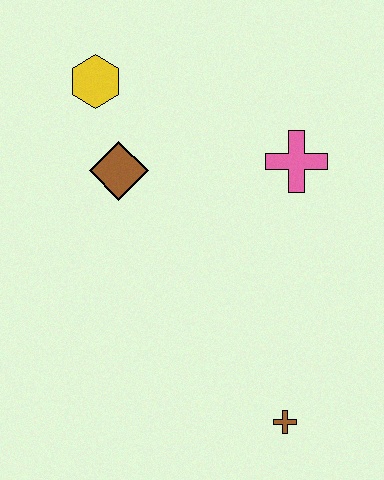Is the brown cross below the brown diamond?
Yes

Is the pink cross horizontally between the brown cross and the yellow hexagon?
No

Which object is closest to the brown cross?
The pink cross is closest to the brown cross.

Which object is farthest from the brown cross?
The yellow hexagon is farthest from the brown cross.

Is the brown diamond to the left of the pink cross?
Yes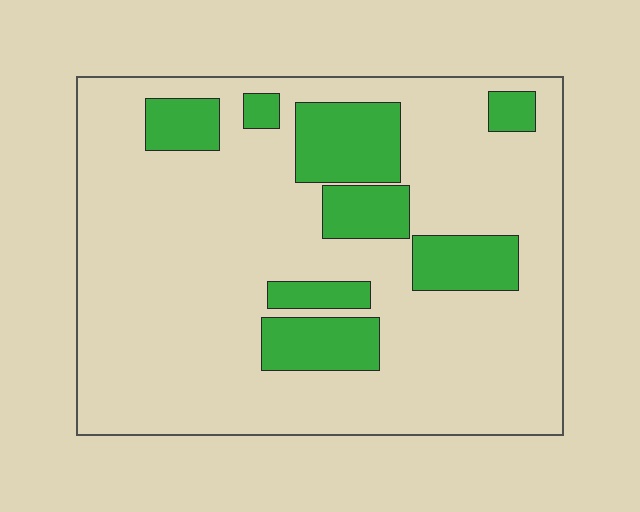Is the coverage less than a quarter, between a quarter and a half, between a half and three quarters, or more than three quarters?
Less than a quarter.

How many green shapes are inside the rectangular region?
8.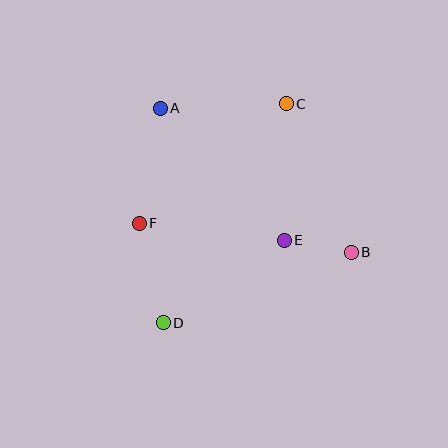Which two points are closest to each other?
Points B and E are closest to each other.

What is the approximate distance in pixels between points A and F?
The distance between A and F is approximately 117 pixels.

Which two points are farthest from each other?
Points C and D are farthest from each other.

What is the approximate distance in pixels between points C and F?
The distance between C and F is approximately 190 pixels.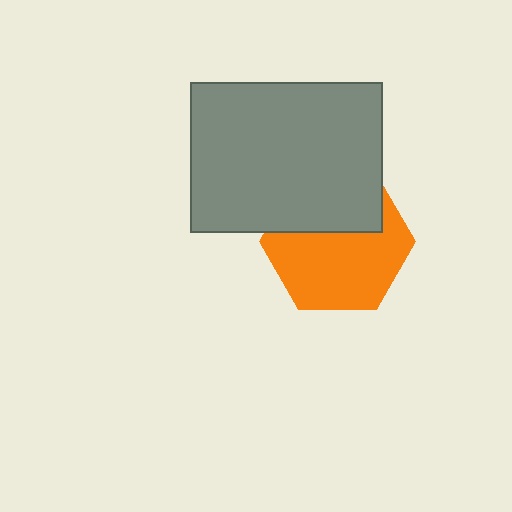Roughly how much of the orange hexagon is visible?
About half of it is visible (roughly 62%).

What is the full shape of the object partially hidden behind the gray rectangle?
The partially hidden object is an orange hexagon.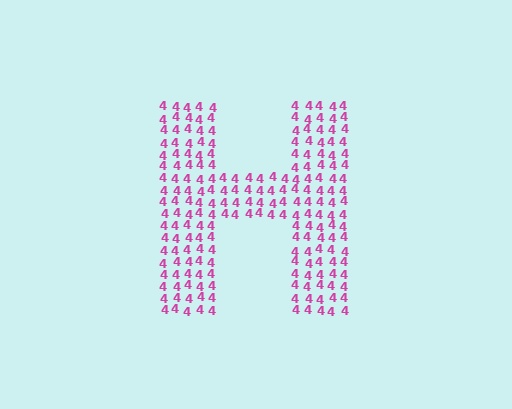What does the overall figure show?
The overall figure shows the letter H.